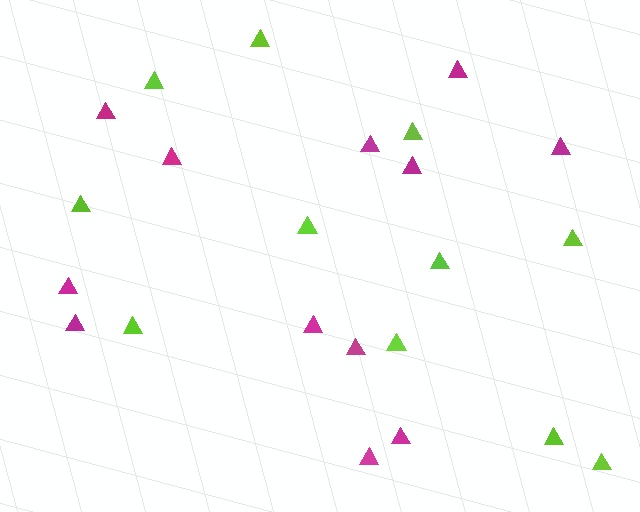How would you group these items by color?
There are 2 groups: one group of magenta triangles (12) and one group of lime triangles (11).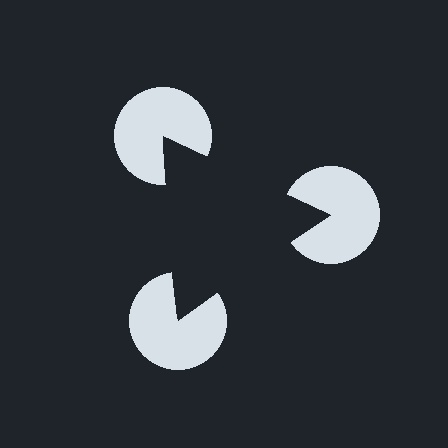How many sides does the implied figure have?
3 sides.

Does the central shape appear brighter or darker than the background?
It typically appears slightly darker than the background, even though no actual brightness change is drawn.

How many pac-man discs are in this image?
There are 3 — one at each vertex of the illusory triangle.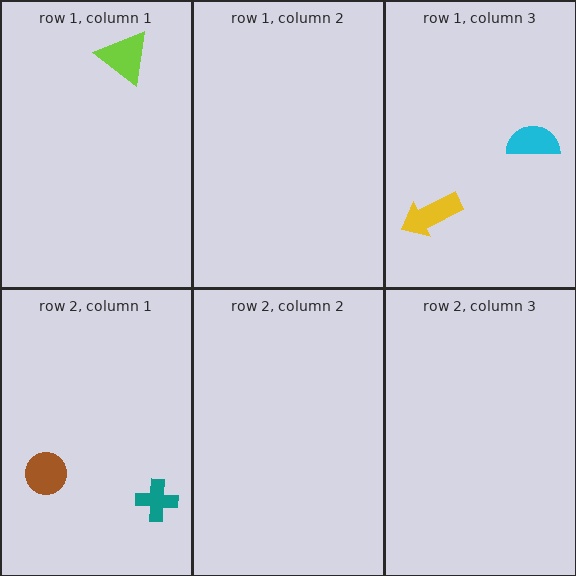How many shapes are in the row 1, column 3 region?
2.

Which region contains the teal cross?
The row 2, column 1 region.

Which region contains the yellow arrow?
The row 1, column 3 region.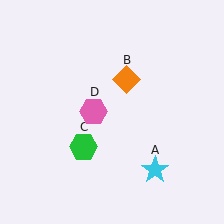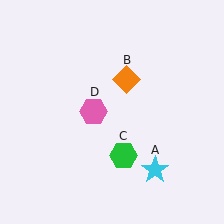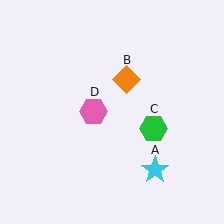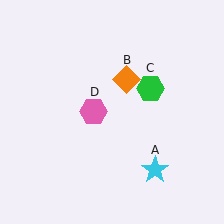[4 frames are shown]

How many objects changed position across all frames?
1 object changed position: green hexagon (object C).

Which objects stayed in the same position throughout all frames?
Cyan star (object A) and orange diamond (object B) and pink hexagon (object D) remained stationary.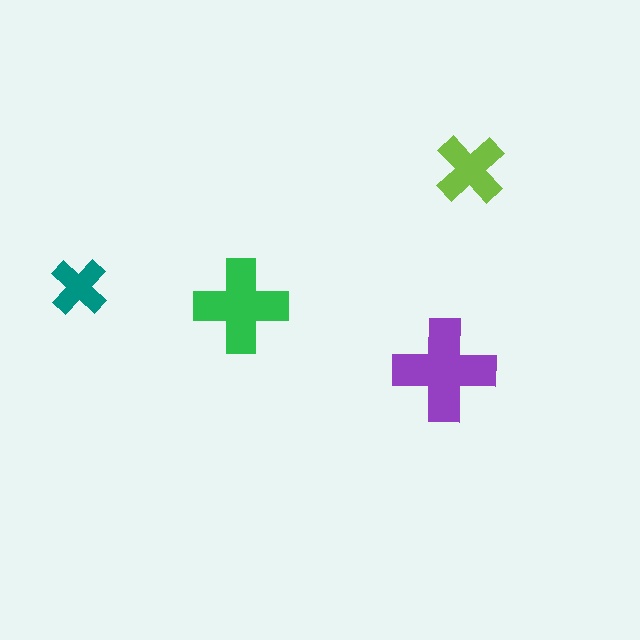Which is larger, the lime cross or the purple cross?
The purple one.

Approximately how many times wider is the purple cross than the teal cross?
About 2 times wider.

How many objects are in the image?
There are 4 objects in the image.